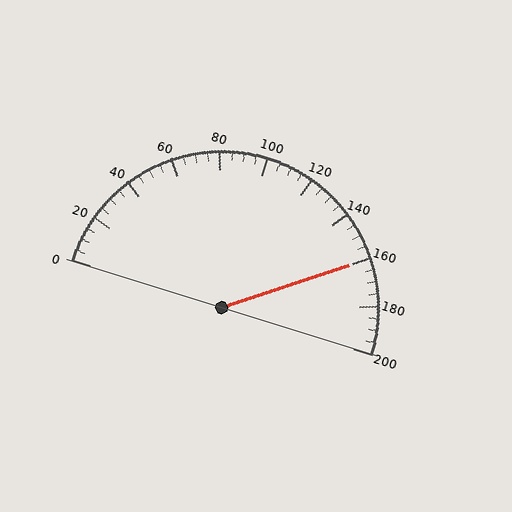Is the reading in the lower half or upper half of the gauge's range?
The reading is in the upper half of the range (0 to 200).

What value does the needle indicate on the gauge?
The needle indicates approximately 160.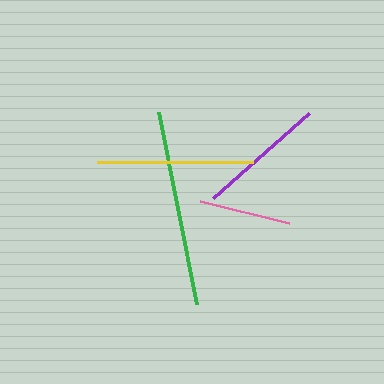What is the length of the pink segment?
The pink segment is approximately 92 pixels long.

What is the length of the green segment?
The green segment is approximately 195 pixels long.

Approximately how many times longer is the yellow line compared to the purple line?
The yellow line is approximately 1.2 times the length of the purple line.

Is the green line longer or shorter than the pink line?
The green line is longer than the pink line.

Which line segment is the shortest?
The pink line is the shortest at approximately 92 pixels.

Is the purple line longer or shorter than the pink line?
The purple line is longer than the pink line.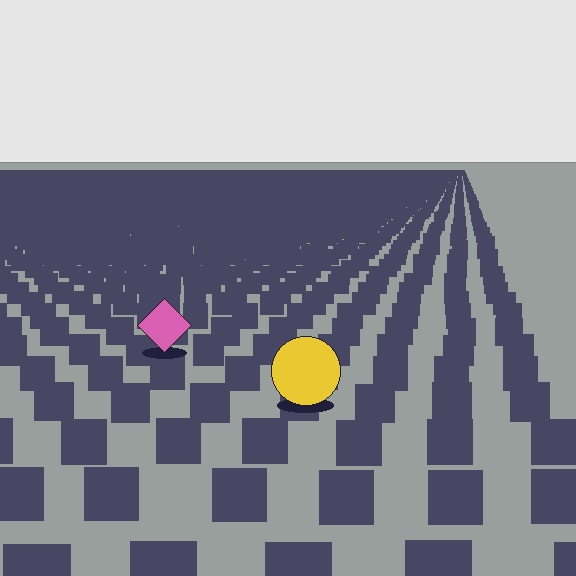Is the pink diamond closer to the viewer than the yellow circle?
No. The yellow circle is closer — you can tell from the texture gradient: the ground texture is coarser near it.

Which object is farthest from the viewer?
The pink diamond is farthest from the viewer. It appears smaller and the ground texture around it is denser.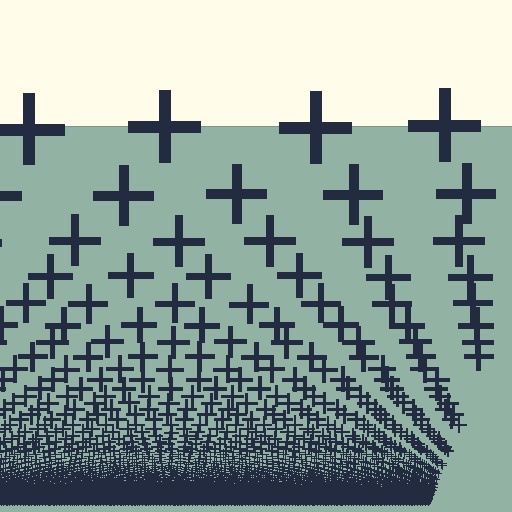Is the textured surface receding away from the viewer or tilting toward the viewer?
The surface appears to tilt toward the viewer. Texture elements get larger and sparser toward the top.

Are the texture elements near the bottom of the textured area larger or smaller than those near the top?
Smaller. The gradient is inverted — elements near the bottom are smaller and denser.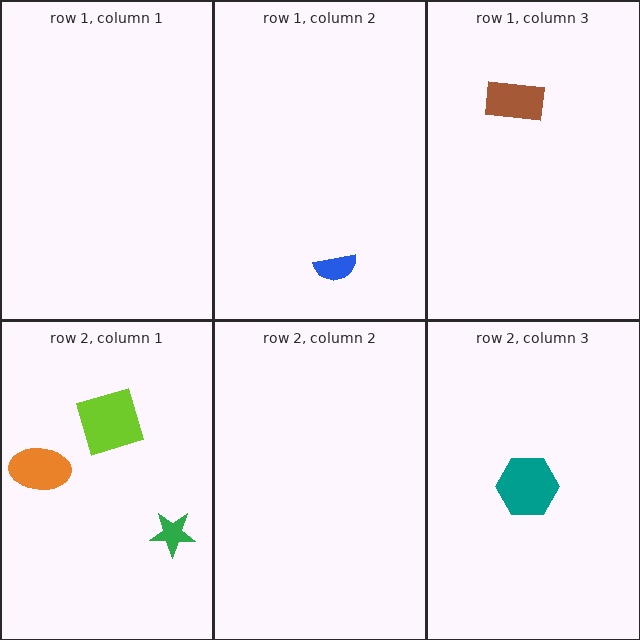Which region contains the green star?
The row 2, column 1 region.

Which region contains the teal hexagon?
The row 2, column 3 region.